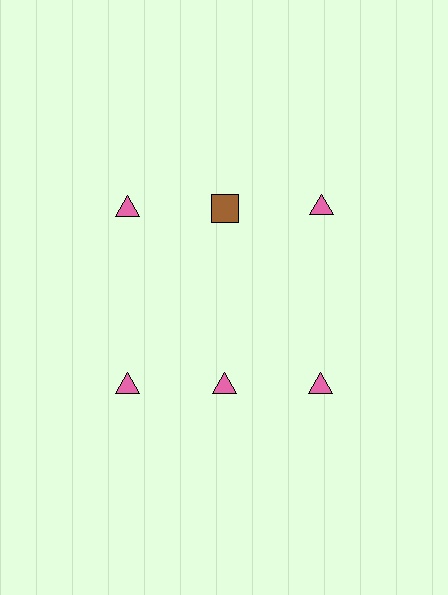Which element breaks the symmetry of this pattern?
The brown square in the top row, second from left column breaks the symmetry. All other shapes are pink triangles.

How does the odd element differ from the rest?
It differs in both color (brown instead of pink) and shape (square instead of triangle).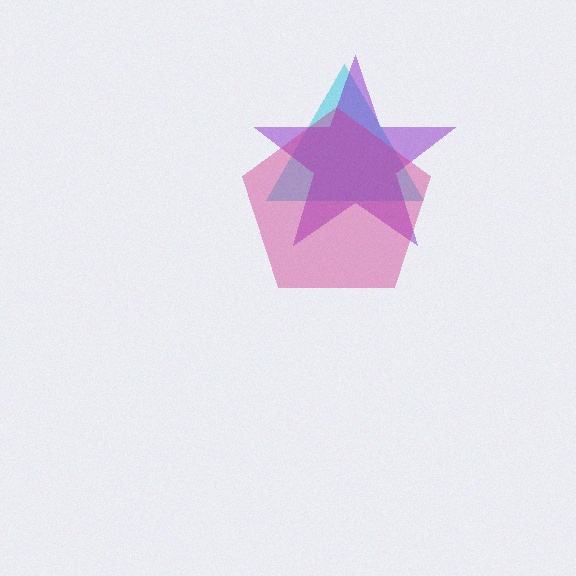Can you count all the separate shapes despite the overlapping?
Yes, there are 3 separate shapes.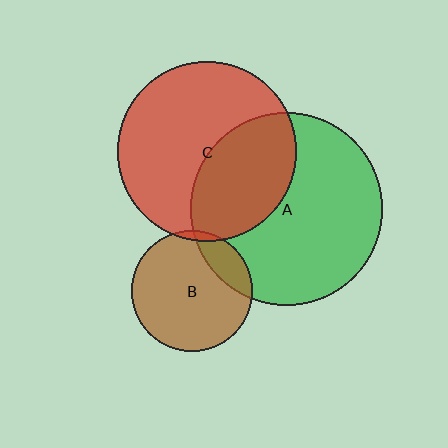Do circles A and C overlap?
Yes.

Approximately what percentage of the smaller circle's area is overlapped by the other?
Approximately 40%.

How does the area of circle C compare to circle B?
Approximately 2.2 times.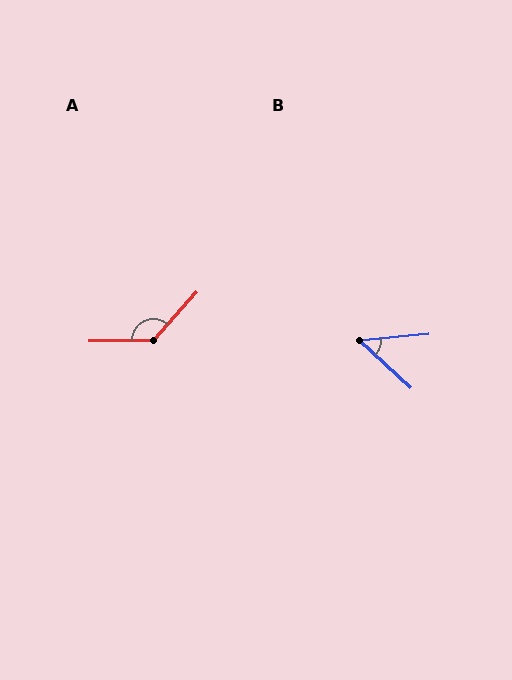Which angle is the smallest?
B, at approximately 47 degrees.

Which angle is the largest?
A, at approximately 132 degrees.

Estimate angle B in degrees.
Approximately 47 degrees.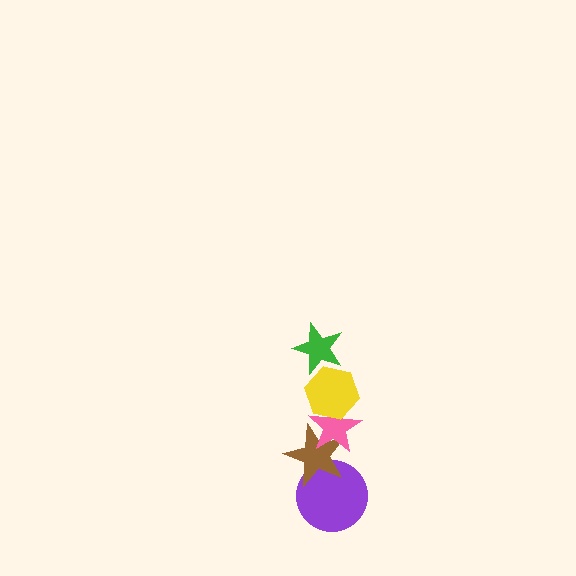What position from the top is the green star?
The green star is 1st from the top.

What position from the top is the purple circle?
The purple circle is 5th from the top.